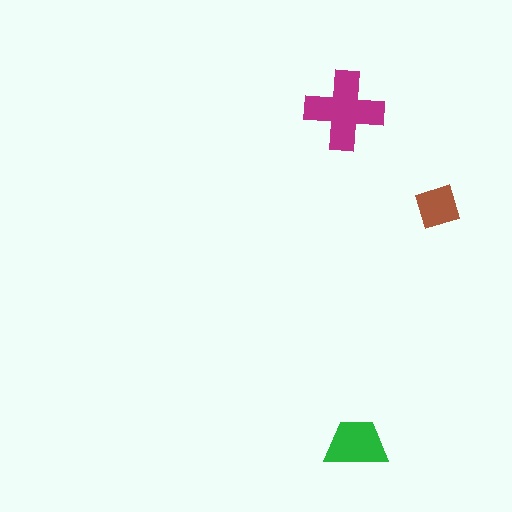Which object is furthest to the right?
The brown diamond is rightmost.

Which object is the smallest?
The brown diamond.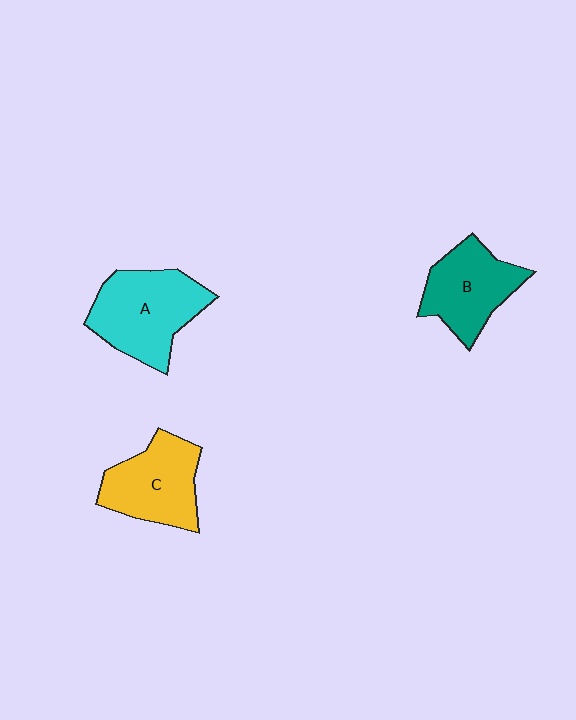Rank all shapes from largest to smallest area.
From largest to smallest: A (cyan), C (yellow), B (teal).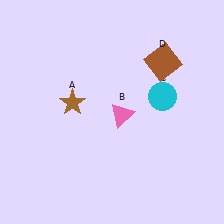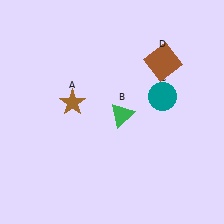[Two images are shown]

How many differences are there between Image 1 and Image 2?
There are 2 differences between the two images.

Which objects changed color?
B changed from pink to green. C changed from cyan to teal.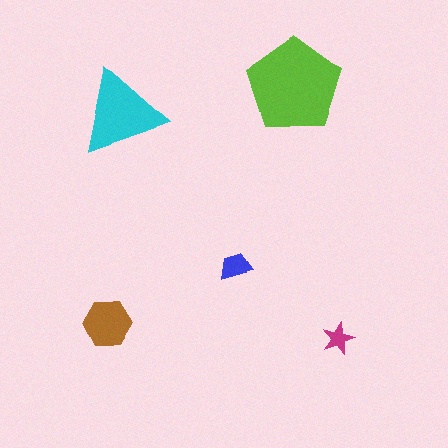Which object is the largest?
The lime pentagon.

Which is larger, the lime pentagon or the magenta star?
The lime pentagon.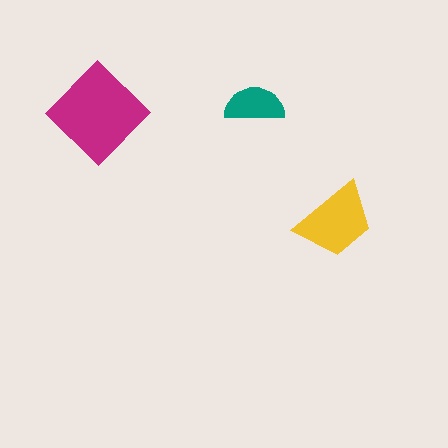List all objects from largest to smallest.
The magenta diamond, the yellow trapezoid, the teal semicircle.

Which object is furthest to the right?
The yellow trapezoid is rightmost.